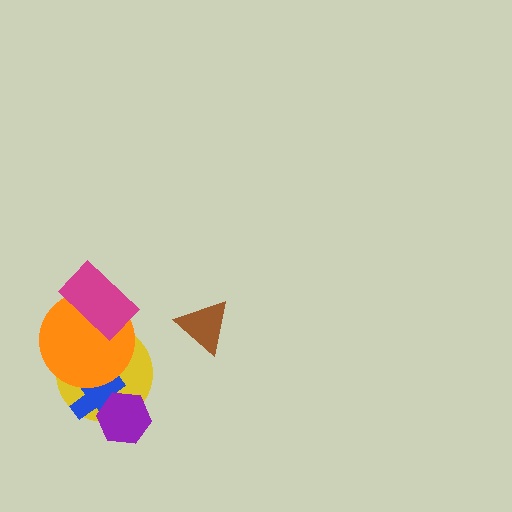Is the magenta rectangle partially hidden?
No, no other shape covers it.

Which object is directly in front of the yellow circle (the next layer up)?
The blue cross is directly in front of the yellow circle.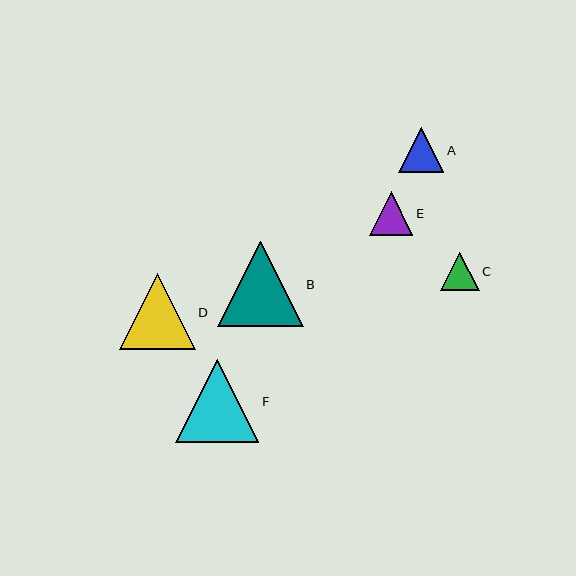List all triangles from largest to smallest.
From largest to smallest: B, F, D, A, E, C.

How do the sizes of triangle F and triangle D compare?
Triangle F and triangle D are approximately the same size.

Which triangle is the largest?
Triangle B is the largest with a size of approximately 85 pixels.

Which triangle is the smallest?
Triangle C is the smallest with a size of approximately 39 pixels.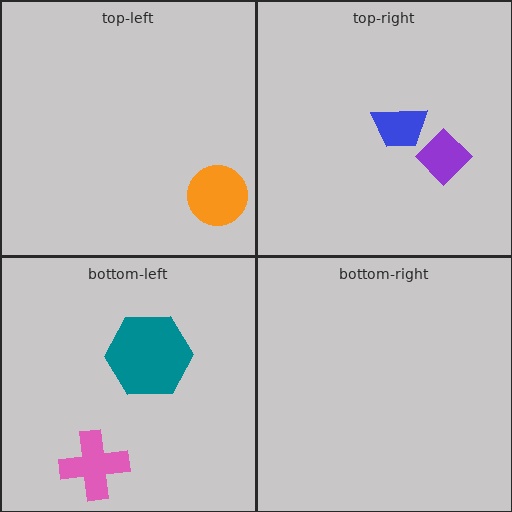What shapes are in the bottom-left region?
The teal hexagon, the pink cross.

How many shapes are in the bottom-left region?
2.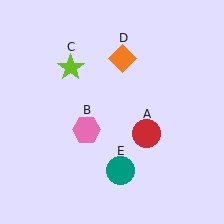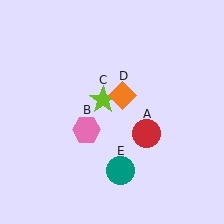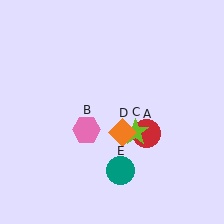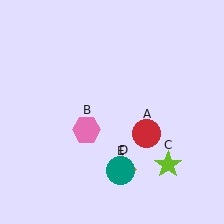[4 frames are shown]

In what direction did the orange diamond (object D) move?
The orange diamond (object D) moved down.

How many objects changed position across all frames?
2 objects changed position: lime star (object C), orange diamond (object D).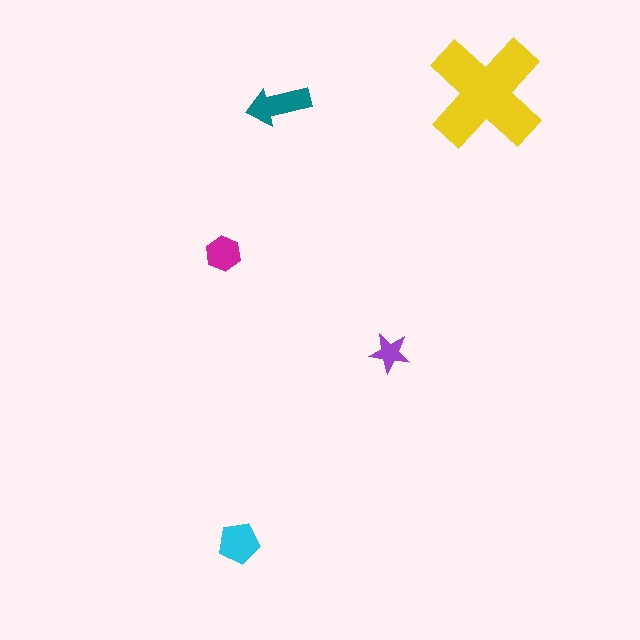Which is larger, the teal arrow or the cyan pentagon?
The teal arrow.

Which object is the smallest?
The purple star.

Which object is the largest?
The yellow cross.